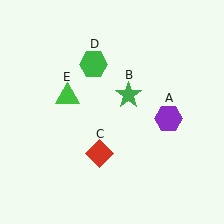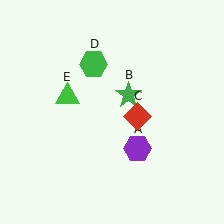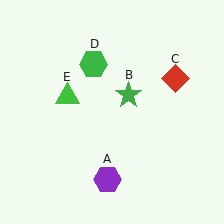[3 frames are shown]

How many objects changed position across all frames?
2 objects changed position: purple hexagon (object A), red diamond (object C).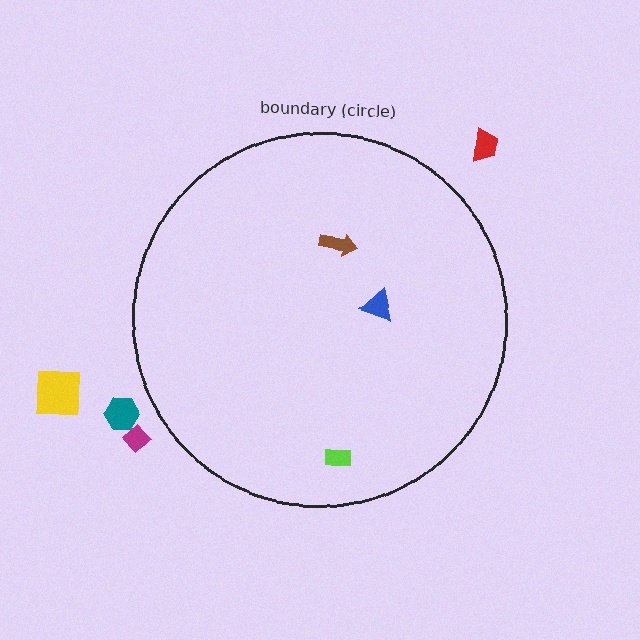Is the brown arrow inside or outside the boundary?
Inside.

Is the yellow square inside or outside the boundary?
Outside.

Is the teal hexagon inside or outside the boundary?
Outside.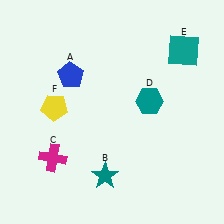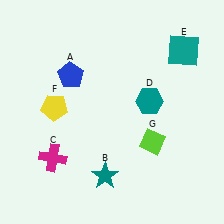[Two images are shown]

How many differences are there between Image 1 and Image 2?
There is 1 difference between the two images.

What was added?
A lime diamond (G) was added in Image 2.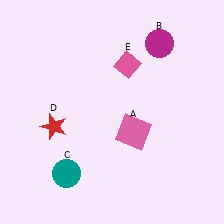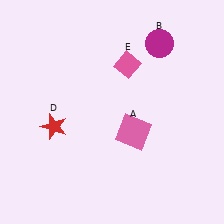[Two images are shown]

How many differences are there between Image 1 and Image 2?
There is 1 difference between the two images.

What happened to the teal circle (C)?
The teal circle (C) was removed in Image 2. It was in the bottom-left area of Image 1.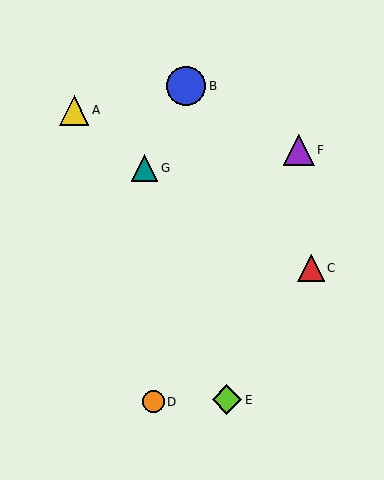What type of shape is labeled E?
Shape E is a lime diamond.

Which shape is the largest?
The blue circle (labeled B) is the largest.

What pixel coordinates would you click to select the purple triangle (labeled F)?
Click at (299, 150) to select the purple triangle F.